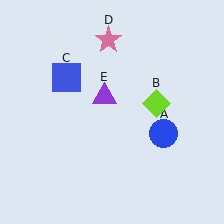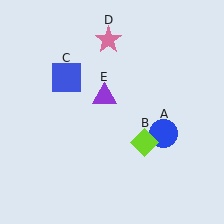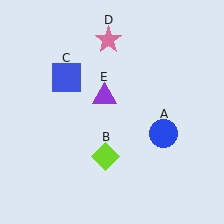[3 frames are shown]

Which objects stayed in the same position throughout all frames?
Blue circle (object A) and blue square (object C) and pink star (object D) and purple triangle (object E) remained stationary.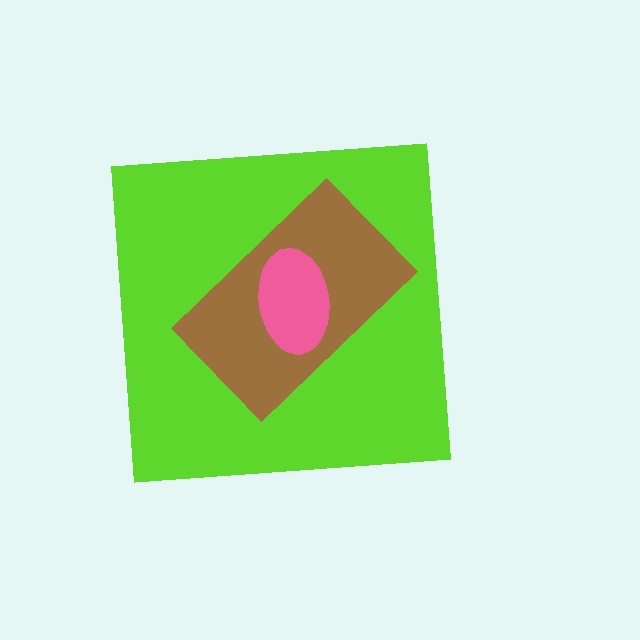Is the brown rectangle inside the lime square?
Yes.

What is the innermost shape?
The pink ellipse.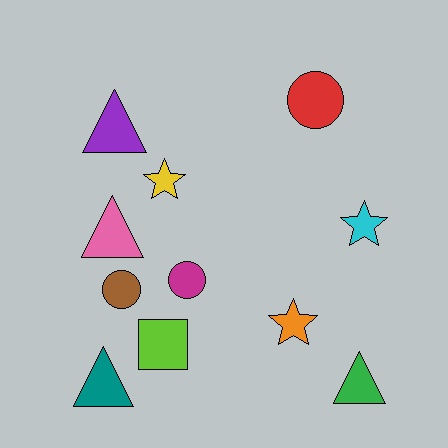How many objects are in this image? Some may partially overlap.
There are 11 objects.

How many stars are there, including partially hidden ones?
There are 3 stars.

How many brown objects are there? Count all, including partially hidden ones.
There is 1 brown object.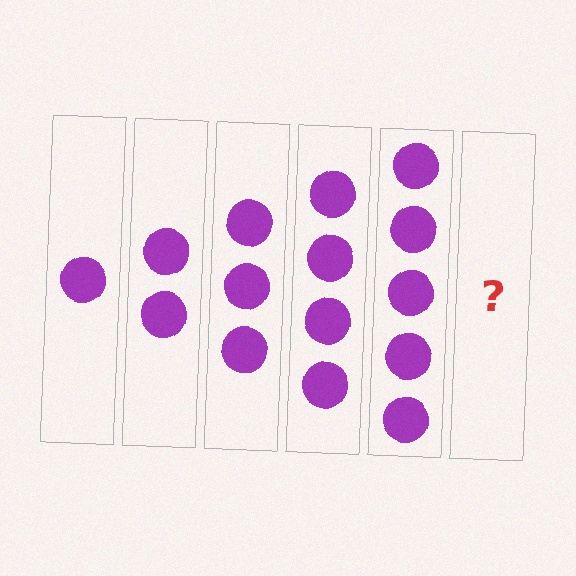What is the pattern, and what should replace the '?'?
The pattern is that each step adds one more circle. The '?' should be 6 circles.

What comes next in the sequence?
The next element should be 6 circles.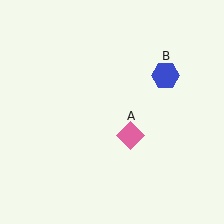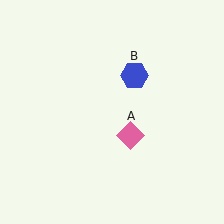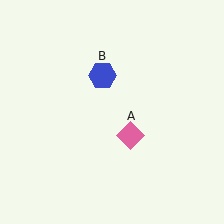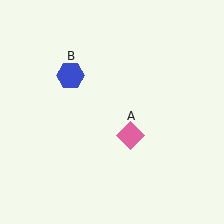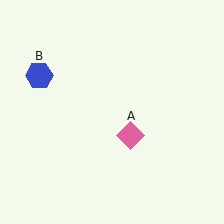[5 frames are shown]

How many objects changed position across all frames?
1 object changed position: blue hexagon (object B).